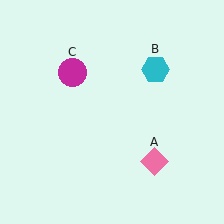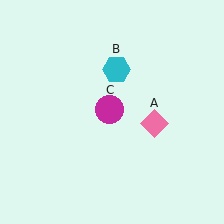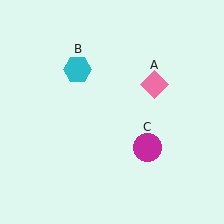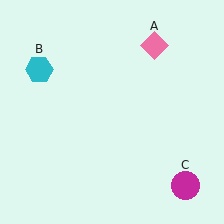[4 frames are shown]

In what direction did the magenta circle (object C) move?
The magenta circle (object C) moved down and to the right.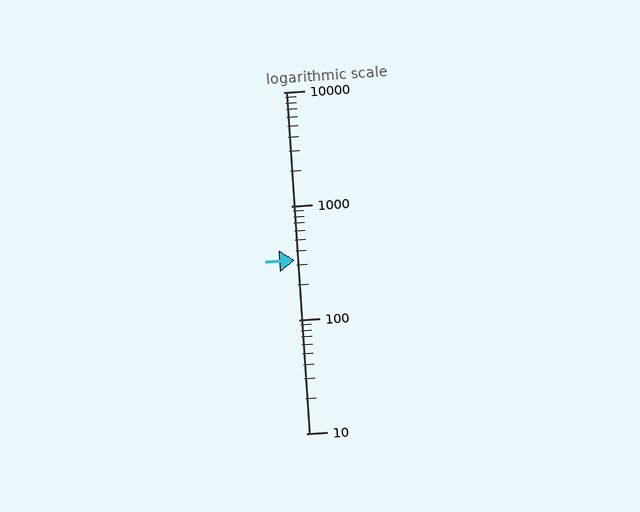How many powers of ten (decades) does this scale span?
The scale spans 3 decades, from 10 to 10000.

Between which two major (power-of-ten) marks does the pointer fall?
The pointer is between 100 and 1000.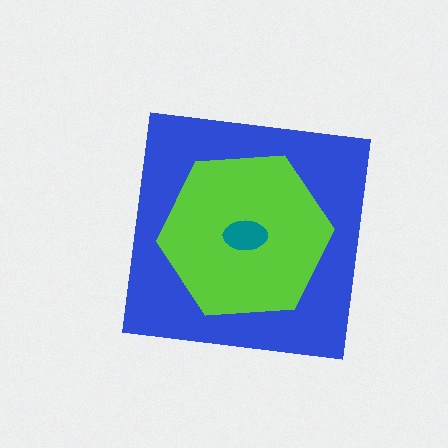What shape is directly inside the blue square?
The lime hexagon.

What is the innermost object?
The teal ellipse.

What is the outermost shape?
The blue square.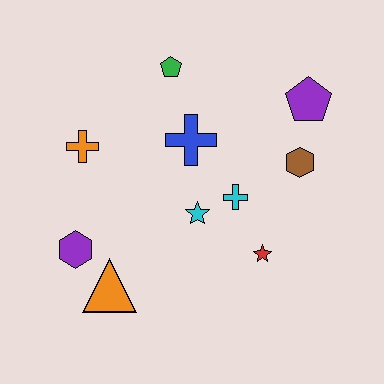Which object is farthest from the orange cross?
The purple pentagon is farthest from the orange cross.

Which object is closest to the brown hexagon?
The purple pentagon is closest to the brown hexagon.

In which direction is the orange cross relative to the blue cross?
The orange cross is to the left of the blue cross.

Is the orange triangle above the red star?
No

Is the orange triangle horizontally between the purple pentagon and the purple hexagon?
Yes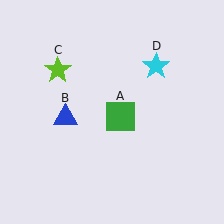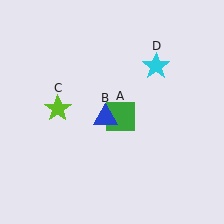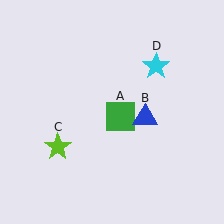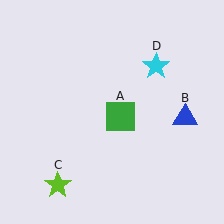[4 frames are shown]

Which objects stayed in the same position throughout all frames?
Green square (object A) and cyan star (object D) remained stationary.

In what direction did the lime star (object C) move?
The lime star (object C) moved down.